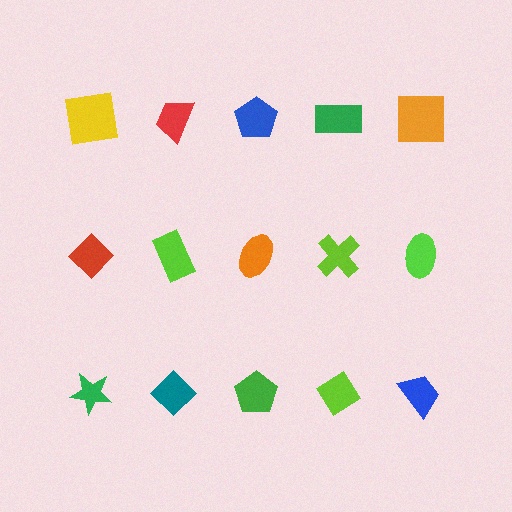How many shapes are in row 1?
5 shapes.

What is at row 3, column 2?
A teal diamond.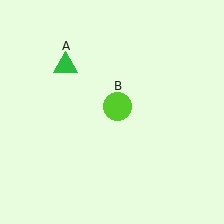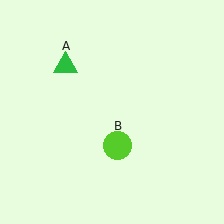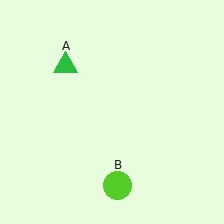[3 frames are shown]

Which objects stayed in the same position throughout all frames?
Green triangle (object A) remained stationary.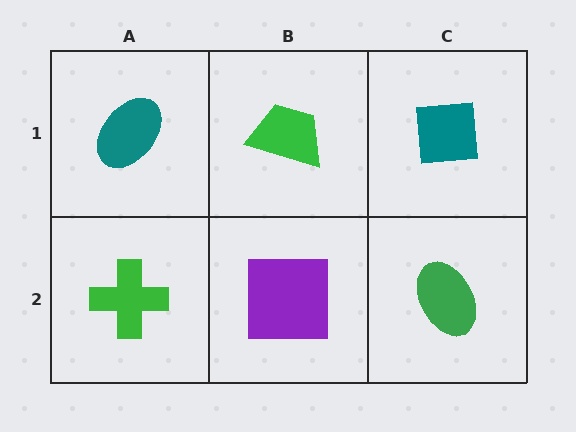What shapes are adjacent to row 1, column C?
A green ellipse (row 2, column C), a green trapezoid (row 1, column B).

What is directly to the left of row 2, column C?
A purple square.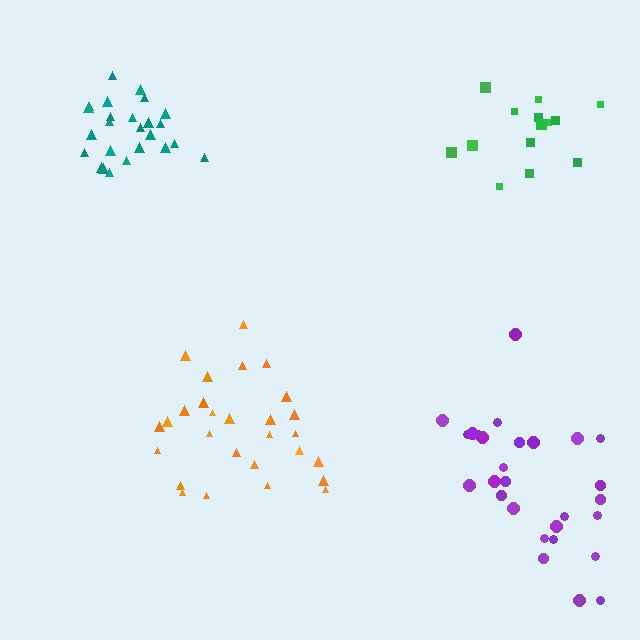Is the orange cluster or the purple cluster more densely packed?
Orange.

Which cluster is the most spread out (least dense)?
Purple.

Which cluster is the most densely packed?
Teal.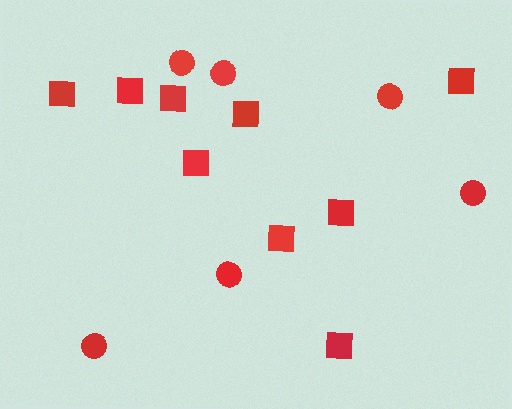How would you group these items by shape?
There are 2 groups: one group of squares (9) and one group of circles (6).